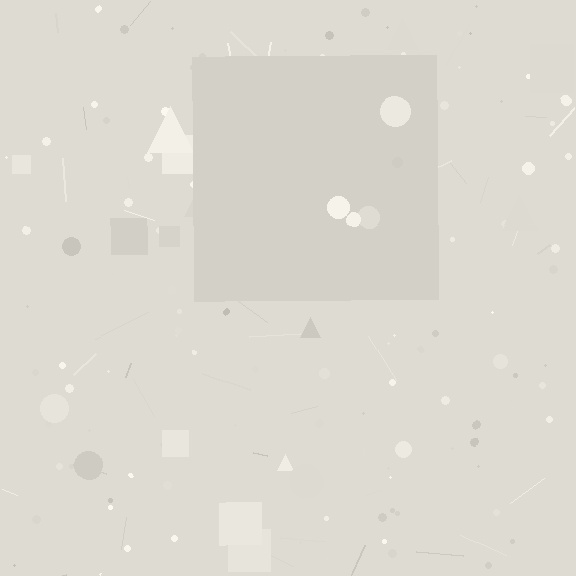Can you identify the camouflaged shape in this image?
The camouflaged shape is a square.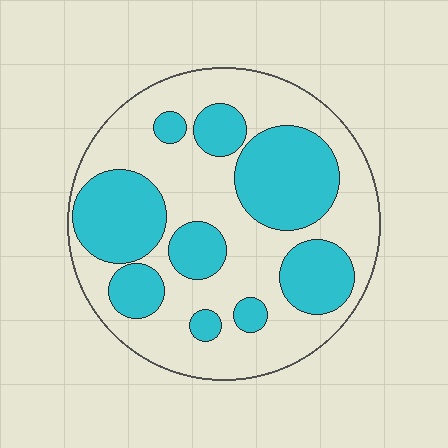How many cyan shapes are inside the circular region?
9.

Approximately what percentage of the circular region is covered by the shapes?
Approximately 40%.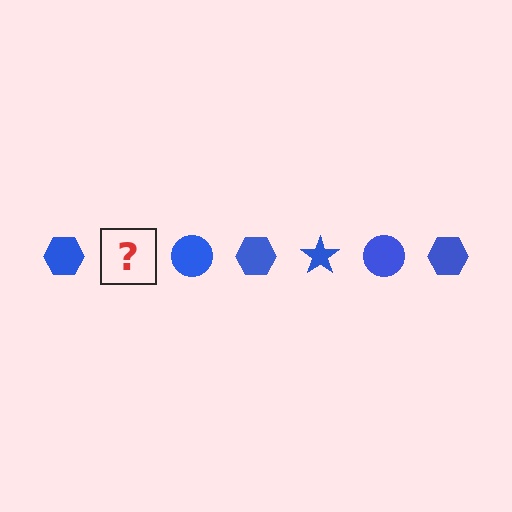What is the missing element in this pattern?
The missing element is a blue star.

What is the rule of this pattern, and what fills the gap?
The rule is that the pattern cycles through hexagon, star, circle shapes in blue. The gap should be filled with a blue star.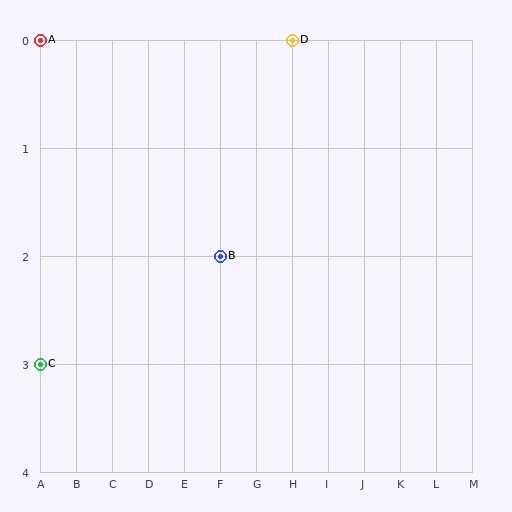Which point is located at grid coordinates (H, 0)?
Point D is at (H, 0).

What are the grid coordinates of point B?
Point B is at grid coordinates (F, 2).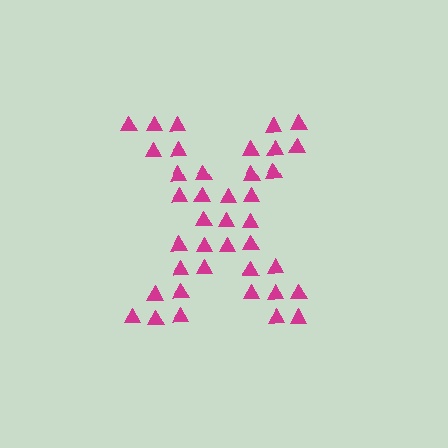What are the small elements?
The small elements are triangles.